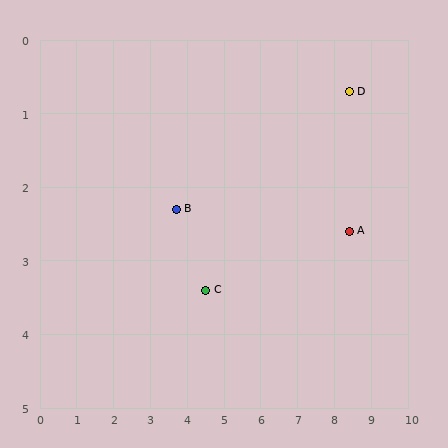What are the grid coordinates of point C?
Point C is at approximately (4.5, 3.4).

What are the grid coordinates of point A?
Point A is at approximately (8.4, 2.6).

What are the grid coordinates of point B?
Point B is at approximately (3.7, 2.3).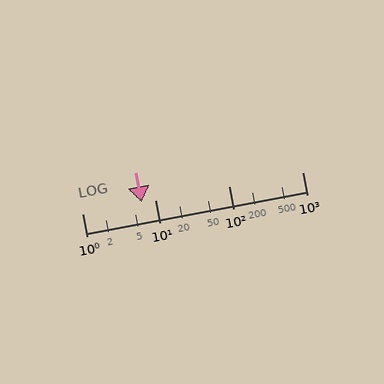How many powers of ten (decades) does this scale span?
The scale spans 3 decades, from 1 to 1000.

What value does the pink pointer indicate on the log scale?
The pointer indicates approximately 6.5.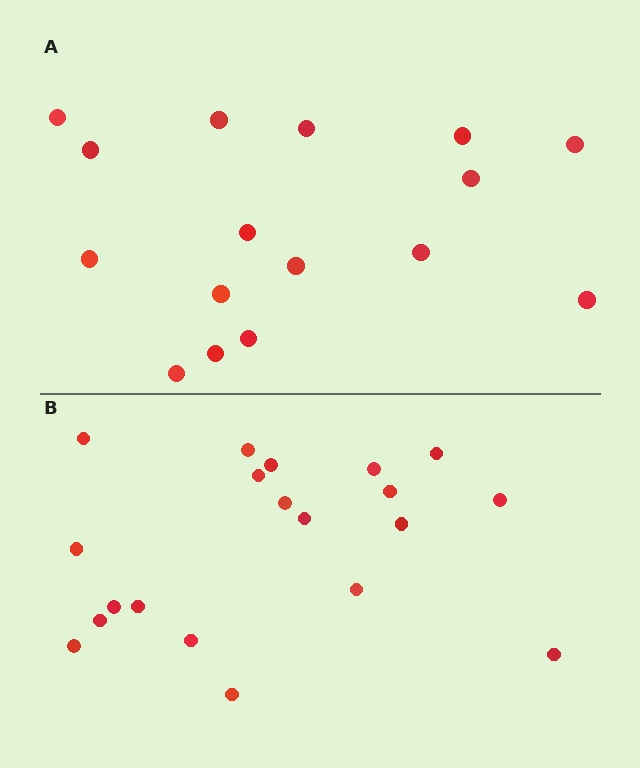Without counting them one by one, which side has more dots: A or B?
Region B (the bottom region) has more dots.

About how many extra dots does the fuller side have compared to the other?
Region B has about 4 more dots than region A.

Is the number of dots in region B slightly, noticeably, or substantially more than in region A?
Region B has noticeably more, but not dramatically so. The ratio is roughly 1.2 to 1.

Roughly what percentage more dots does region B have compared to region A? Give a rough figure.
About 25% more.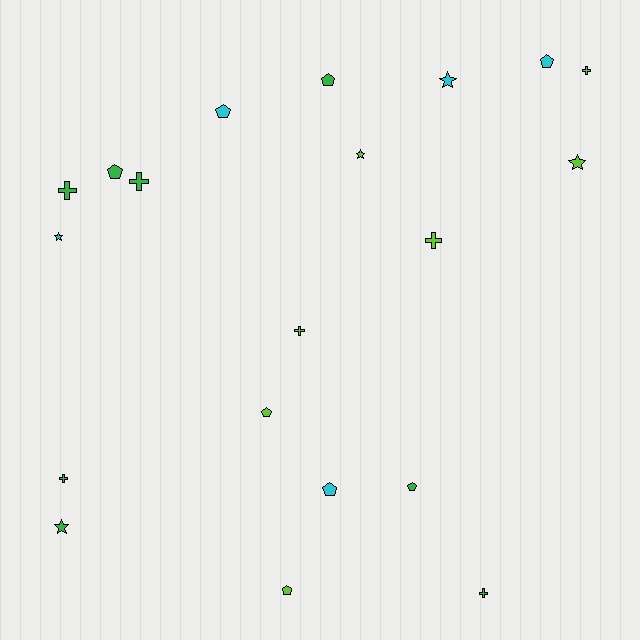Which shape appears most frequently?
Pentagon, with 8 objects.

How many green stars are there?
There is 1 green star.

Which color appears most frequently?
Green, with 8 objects.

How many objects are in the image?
There are 20 objects.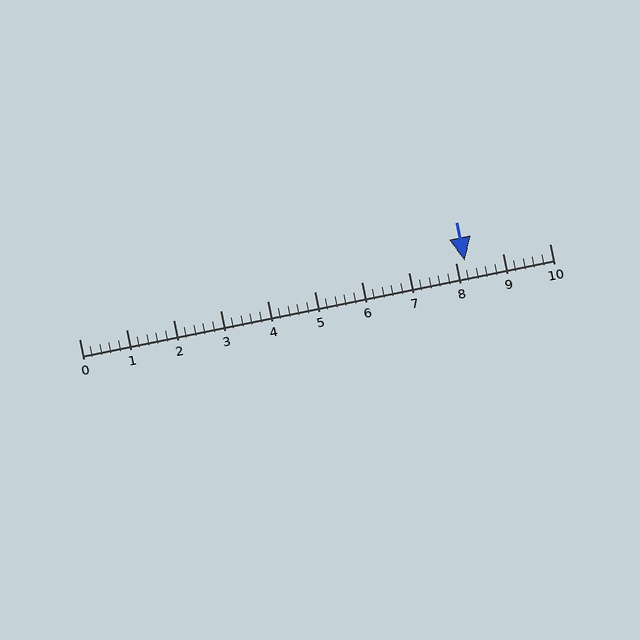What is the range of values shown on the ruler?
The ruler shows values from 0 to 10.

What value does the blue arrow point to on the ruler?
The blue arrow points to approximately 8.2.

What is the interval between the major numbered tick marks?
The major tick marks are spaced 1 units apart.